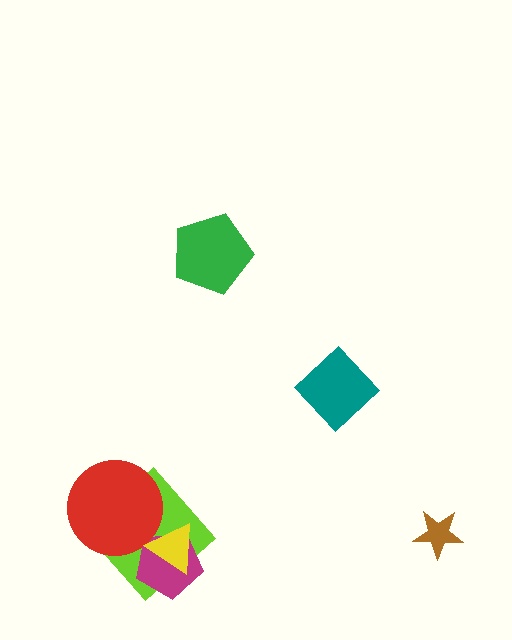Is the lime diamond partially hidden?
Yes, it is partially covered by another shape.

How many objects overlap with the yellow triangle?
2 objects overlap with the yellow triangle.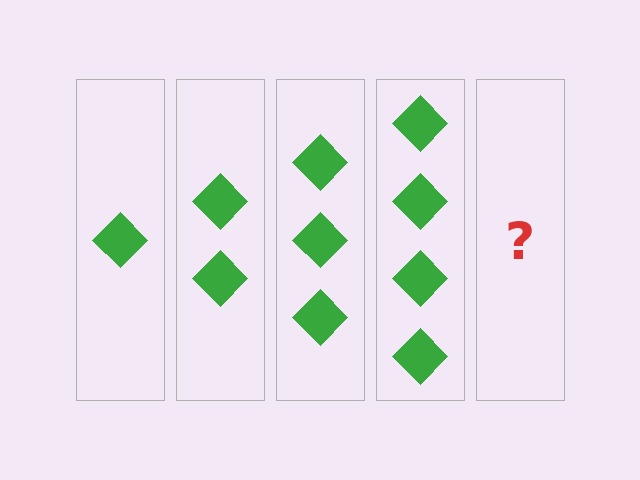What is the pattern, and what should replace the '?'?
The pattern is that each step adds one more diamond. The '?' should be 5 diamonds.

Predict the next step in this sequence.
The next step is 5 diamonds.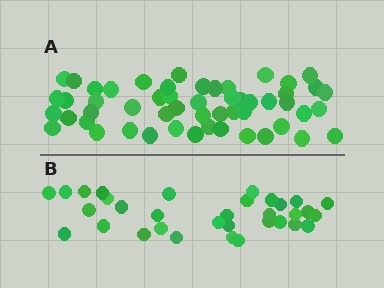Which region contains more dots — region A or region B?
Region A (the top region) has more dots.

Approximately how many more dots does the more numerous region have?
Region A has approximately 20 more dots than region B.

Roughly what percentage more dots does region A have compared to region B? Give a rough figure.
About 60% more.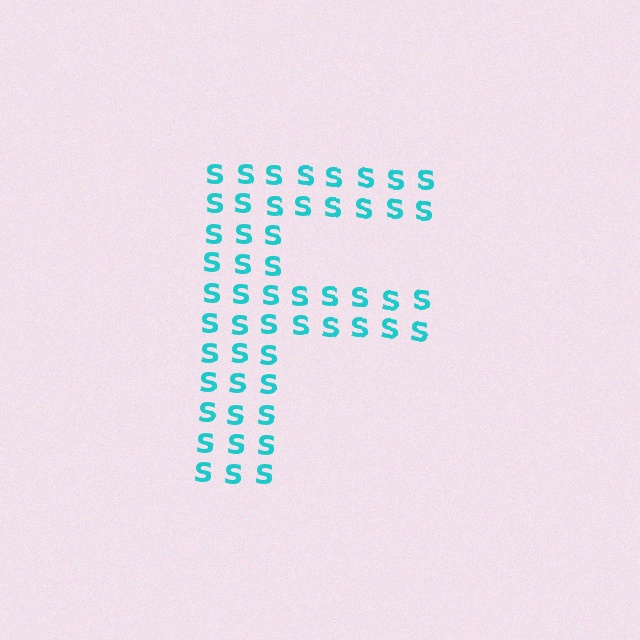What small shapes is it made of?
It is made of small letter S's.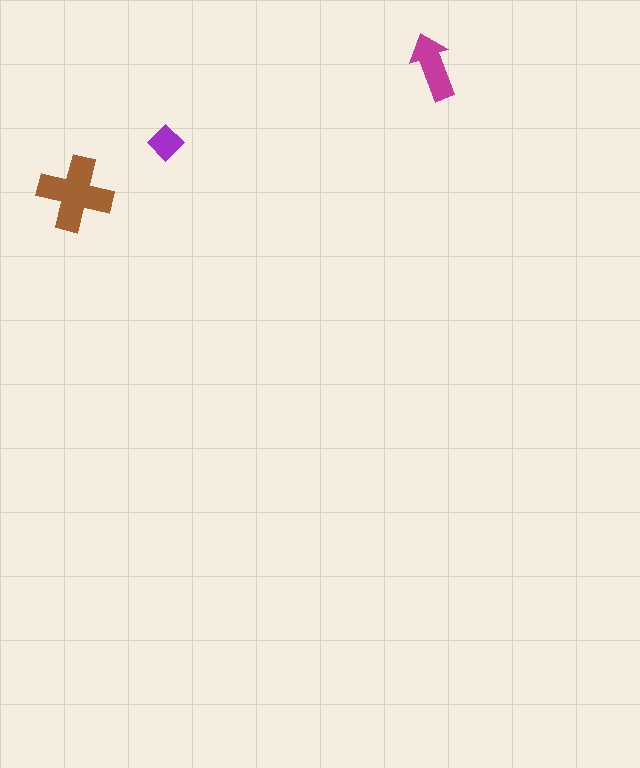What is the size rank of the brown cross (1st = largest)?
1st.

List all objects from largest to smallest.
The brown cross, the magenta arrow, the purple diamond.